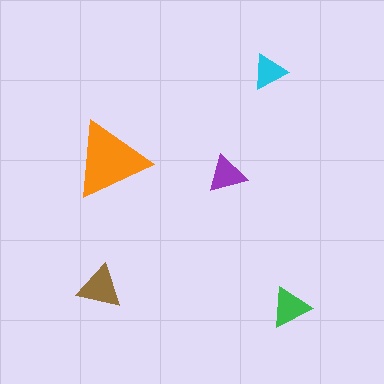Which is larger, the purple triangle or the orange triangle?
The orange one.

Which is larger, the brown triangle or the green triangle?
The brown one.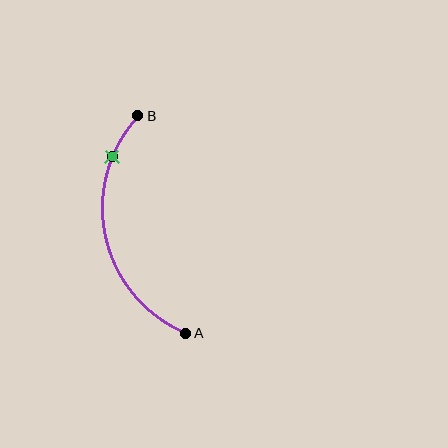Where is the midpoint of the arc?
The arc midpoint is the point on the curve farthest from the straight line joining A and B. It sits to the left of that line.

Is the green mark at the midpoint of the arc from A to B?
No. The green mark lies on the arc but is closer to endpoint B. The arc midpoint would be at the point on the curve equidistant along the arc from both A and B.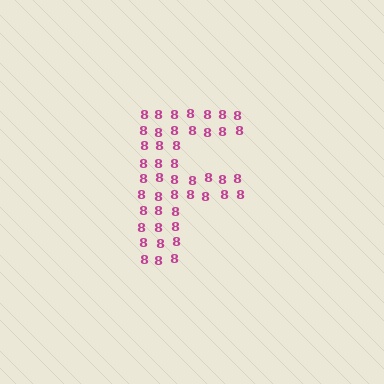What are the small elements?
The small elements are digit 8's.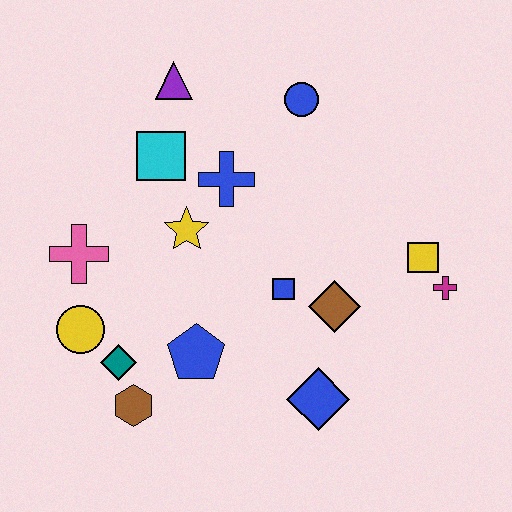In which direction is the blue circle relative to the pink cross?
The blue circle is to the right of the pink cross.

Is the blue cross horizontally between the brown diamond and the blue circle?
No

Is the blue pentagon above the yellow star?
No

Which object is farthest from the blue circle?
The brown hexagon is farthest from the blue circle.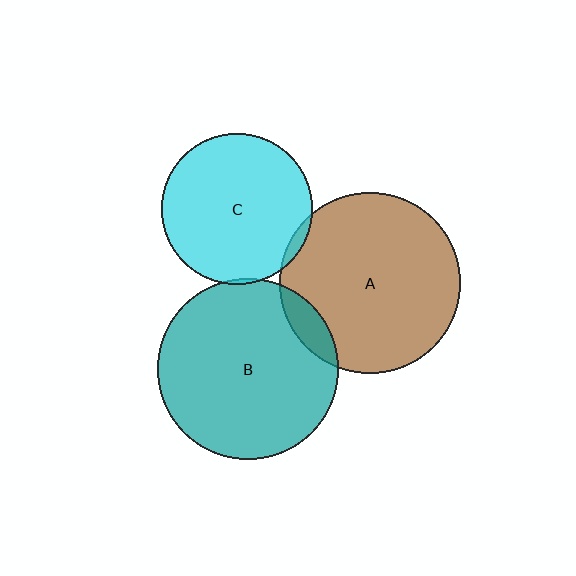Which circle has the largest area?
Circle B (teal).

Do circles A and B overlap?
Yes.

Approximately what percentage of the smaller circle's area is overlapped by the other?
Approximately 10%.